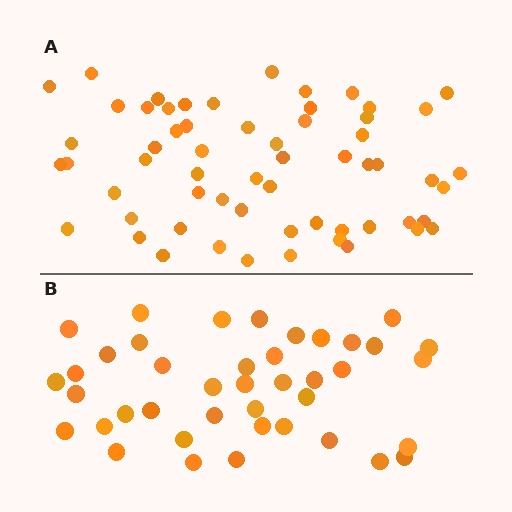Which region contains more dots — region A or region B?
Region A (the top region) has more dots.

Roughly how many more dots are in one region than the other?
Region A has approximately 20 more dots than region B.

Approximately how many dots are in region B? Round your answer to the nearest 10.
About 40 dots. (The exact count is 41, which rounds to 40.)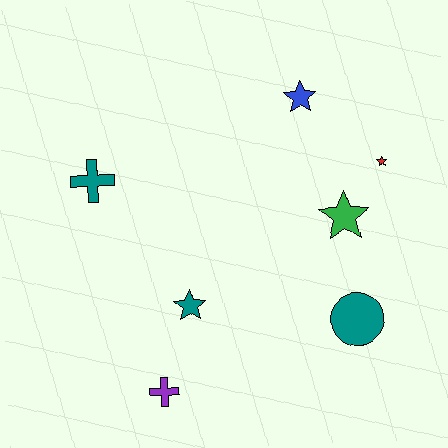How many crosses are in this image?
There are 2 crosses.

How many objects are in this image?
There are 7 objects.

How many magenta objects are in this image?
There are no magenta objects.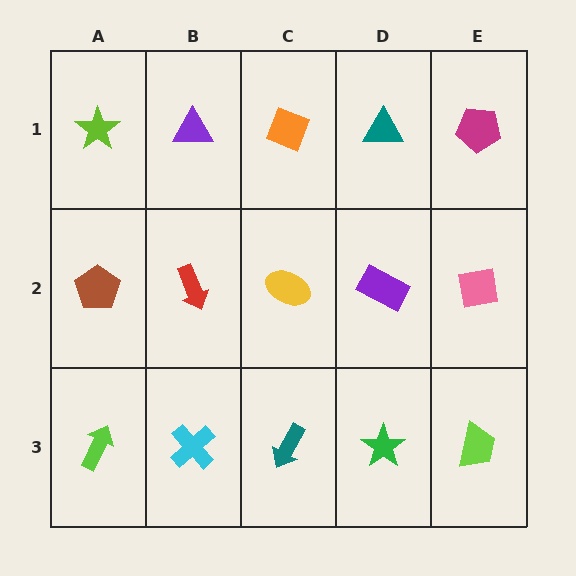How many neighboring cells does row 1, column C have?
3.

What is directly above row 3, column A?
A brown pentagon.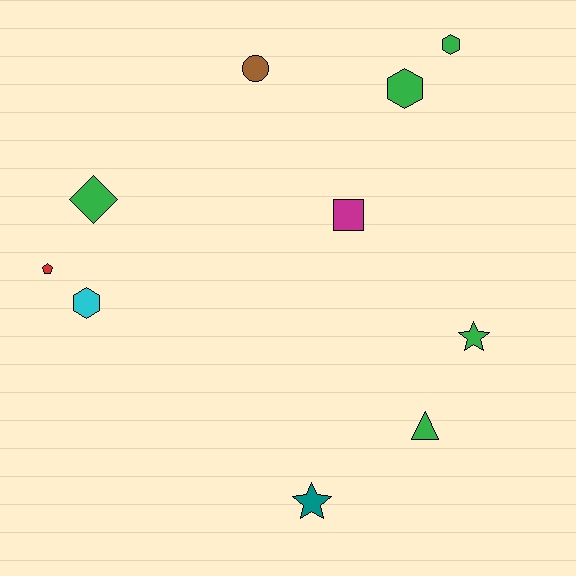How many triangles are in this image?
There is 1 triangle.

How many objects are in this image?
There are 10 objects.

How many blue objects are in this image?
There are no blue objects.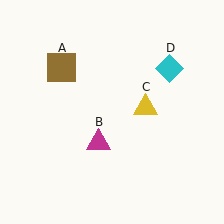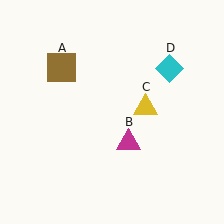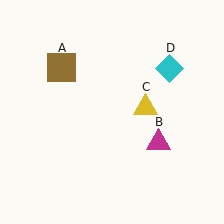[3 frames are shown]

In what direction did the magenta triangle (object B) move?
The magenta triangle (object B) moved right.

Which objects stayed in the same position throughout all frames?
Brown square (object A) and yellow triangle (object C) and cyan diamond (object D) remained stationary.